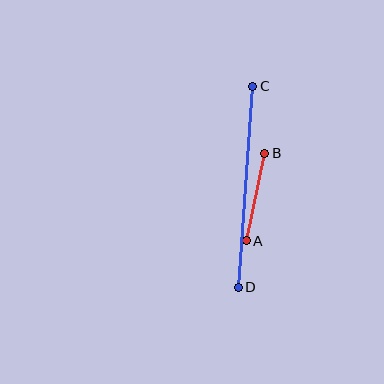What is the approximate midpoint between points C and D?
The midpoint is at approximately (246, 187) pixels.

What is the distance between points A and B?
The distance is approximately 90 pixels.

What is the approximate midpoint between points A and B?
The midpoint is at approximately (256, 197) pixels.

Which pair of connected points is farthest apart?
Points C and D are farthest apart.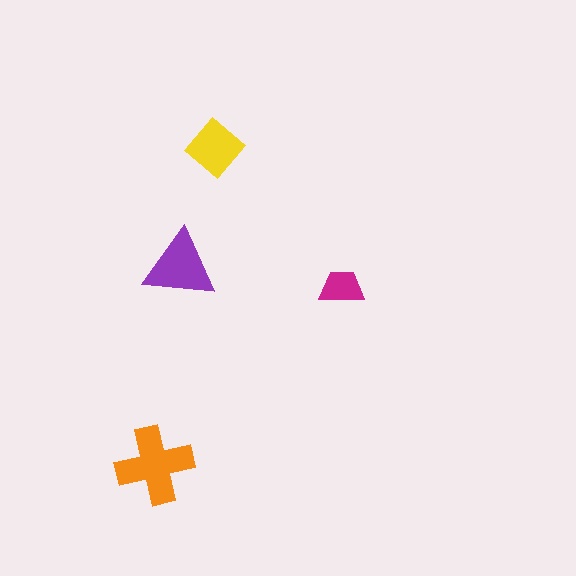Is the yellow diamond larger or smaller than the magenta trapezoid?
Larger.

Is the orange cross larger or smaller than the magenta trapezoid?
Larger.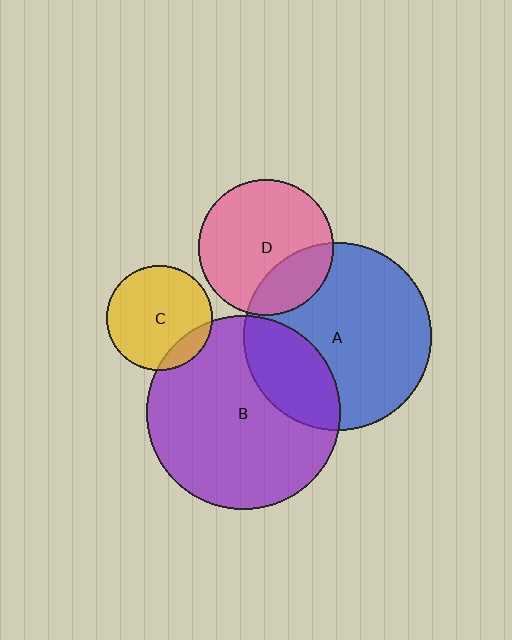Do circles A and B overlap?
Yes.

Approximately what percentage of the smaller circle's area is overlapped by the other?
Approximately 25%.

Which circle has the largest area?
Circle B (purple).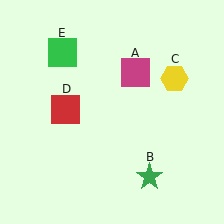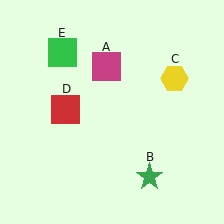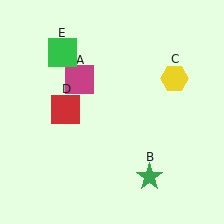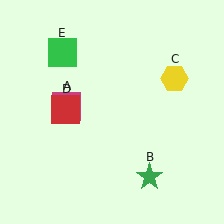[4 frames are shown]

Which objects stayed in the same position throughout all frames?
Green star (object B) and yellow hexagon (object C) and red square (object D) and green square (object E) remained stationary.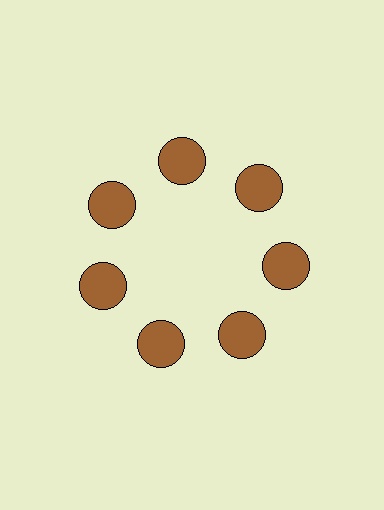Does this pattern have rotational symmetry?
Yes, this pattern has 7-fold rotational symmetry. It looks the same after rotating 51 degrees around the center.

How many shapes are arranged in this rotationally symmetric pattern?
There are 7 shapes, arranged in 7 groups of 1.